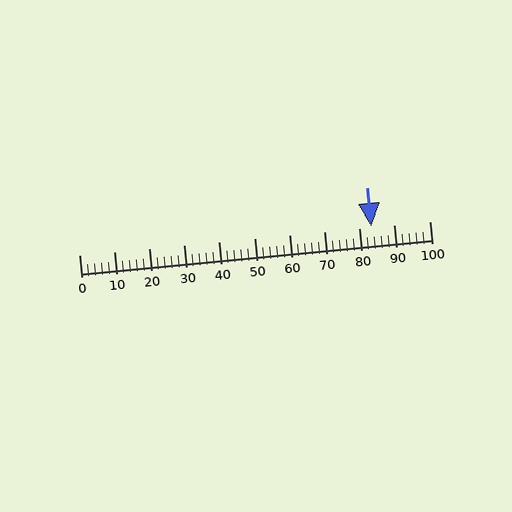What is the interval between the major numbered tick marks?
The major tick marks are spaced 10 units apart.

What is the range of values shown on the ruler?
The ruler shows values from 0 to 100.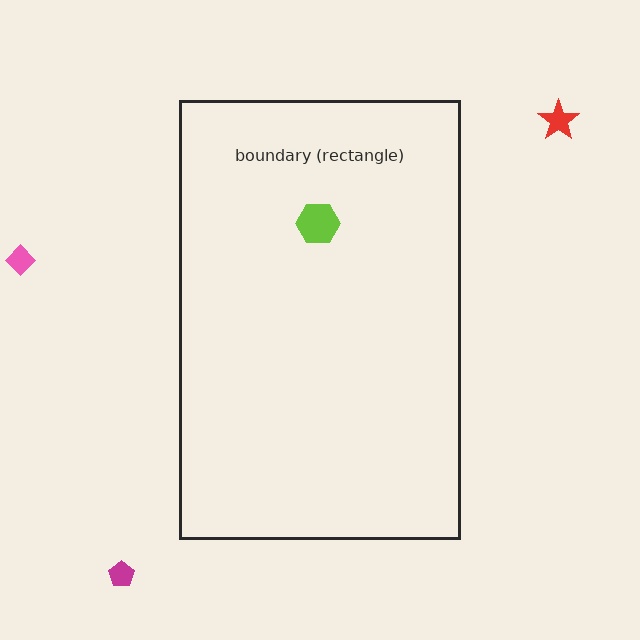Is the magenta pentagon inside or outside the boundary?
Outside.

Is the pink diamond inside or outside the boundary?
Outside.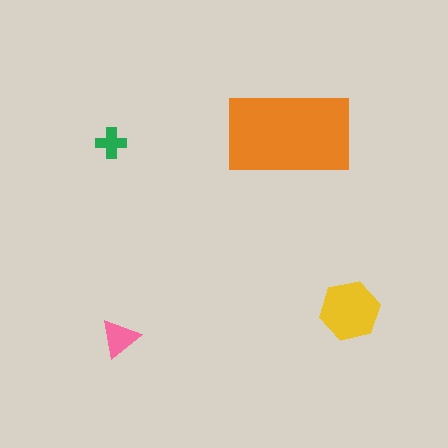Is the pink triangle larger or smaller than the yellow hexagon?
Smaller.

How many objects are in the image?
There are 4 objects in the image.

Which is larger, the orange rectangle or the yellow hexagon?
The orange rectangle.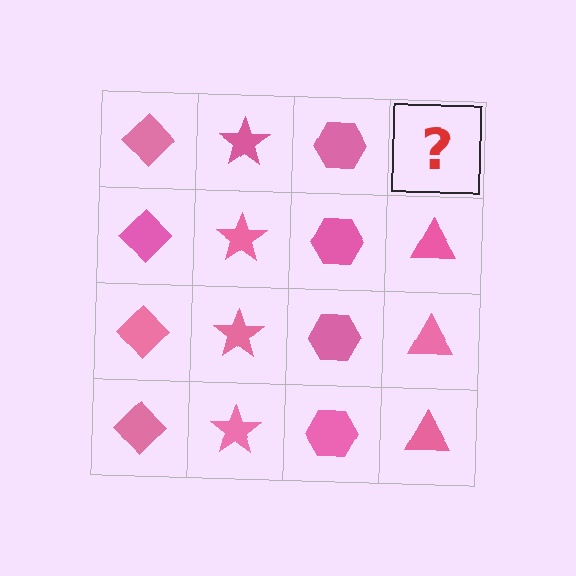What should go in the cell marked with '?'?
The missing cell should contain a pink triangle.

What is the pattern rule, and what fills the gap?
The rule is that each column has a consistent shape. The gap should be filled with a pink triangle.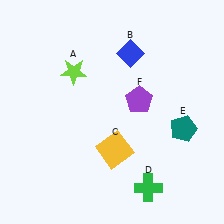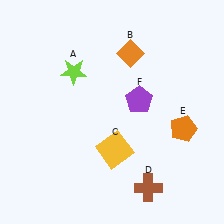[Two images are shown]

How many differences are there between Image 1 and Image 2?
There are 3 differences between the two images.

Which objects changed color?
B changed from blue to orange. D changed from green to brown. E changed from teal to orange.